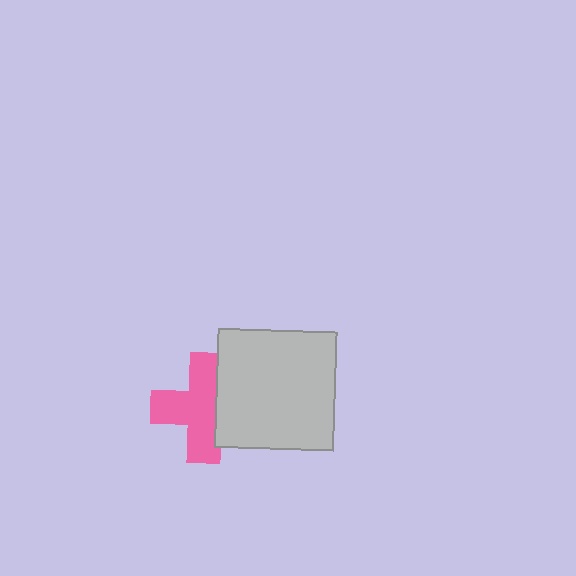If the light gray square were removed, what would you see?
You would see the complete pink cross.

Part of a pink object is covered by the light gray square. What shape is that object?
It is a cross.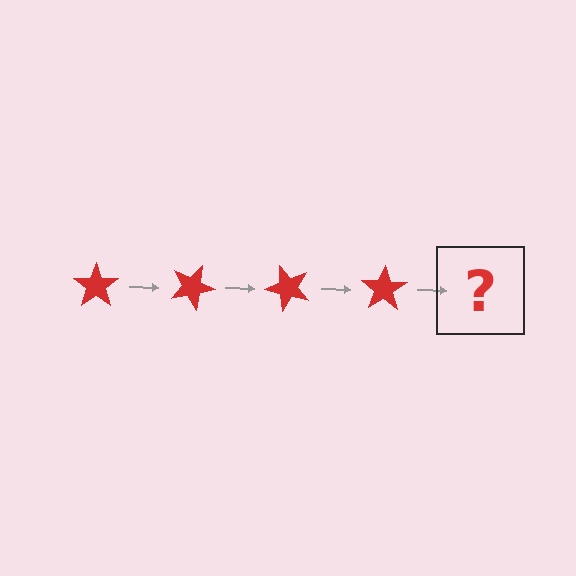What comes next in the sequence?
The next element should be a red star rotated 100 degrees.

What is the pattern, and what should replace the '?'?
The pattern is that the star rotates 25 degrees each step. The '?' should be a red star rotated 100 degrees.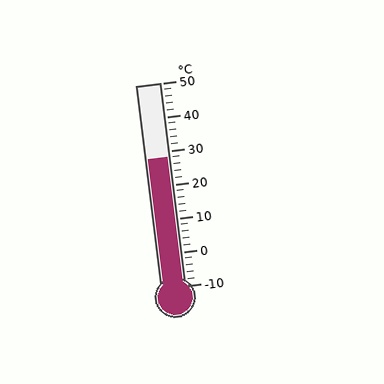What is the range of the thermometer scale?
The thermometer scale ranges from -10°C to 50°C.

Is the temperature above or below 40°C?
The temperature is below 40°C.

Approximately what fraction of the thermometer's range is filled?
The thermometer is filled to approximately 65% of its range.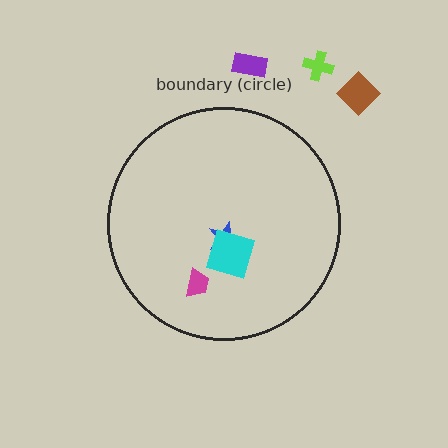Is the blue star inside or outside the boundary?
Inside.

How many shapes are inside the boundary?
3 inside, 3 outside.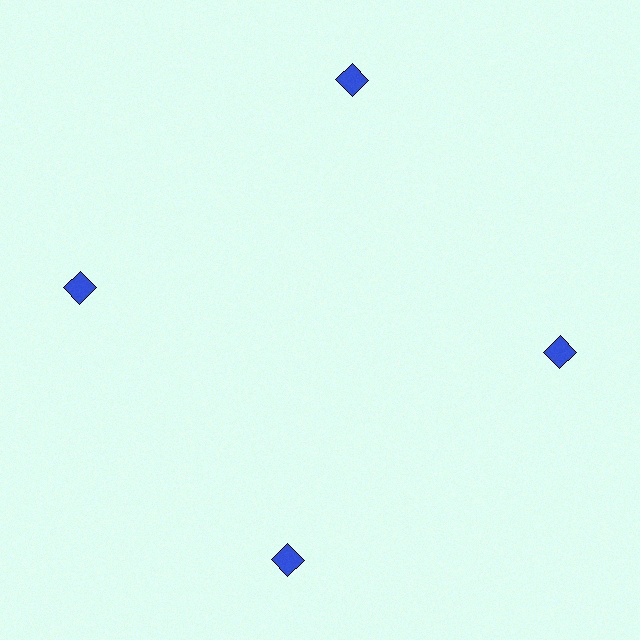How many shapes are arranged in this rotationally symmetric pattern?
There are 4 shapes, arranged in 4 groups of 1.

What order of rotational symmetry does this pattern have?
This pattern has 4-fold rotational symmetry.